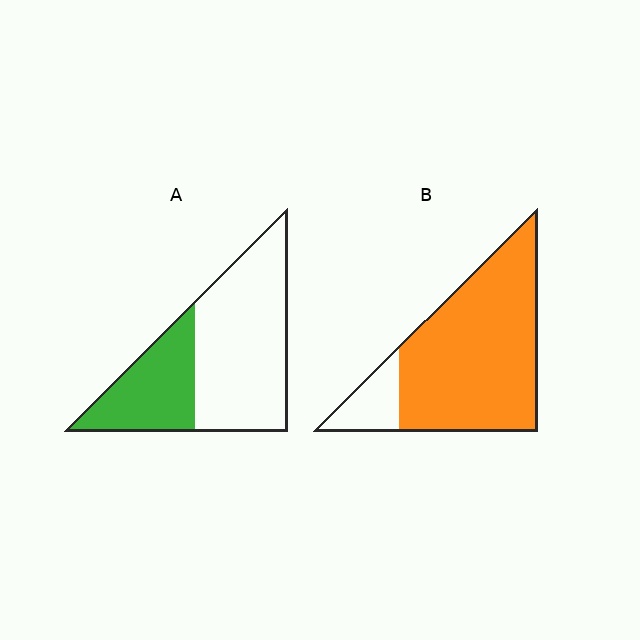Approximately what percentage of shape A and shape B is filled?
A is approximately 35% and B is approximately 85%.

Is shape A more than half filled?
No.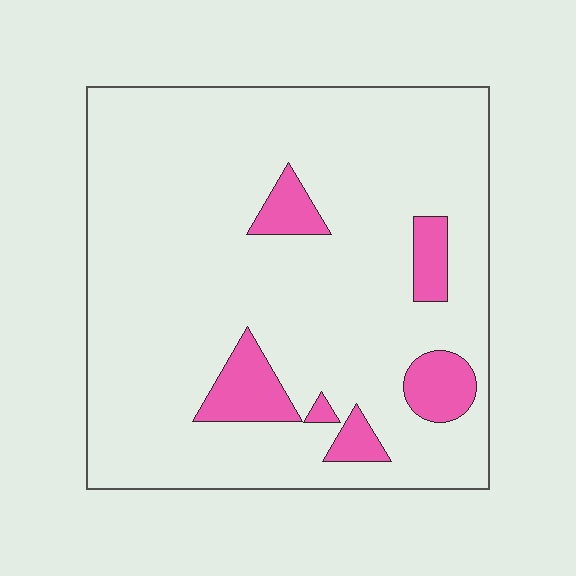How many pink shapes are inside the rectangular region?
6.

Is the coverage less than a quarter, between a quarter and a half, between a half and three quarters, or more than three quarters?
Less than a quarter.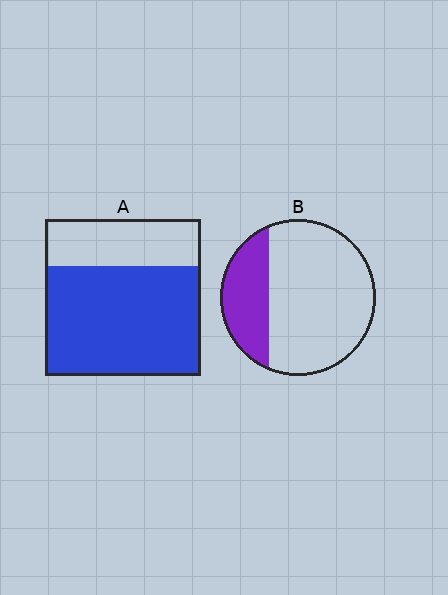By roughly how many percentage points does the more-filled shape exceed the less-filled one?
By roughly 45 percentage points (A over B).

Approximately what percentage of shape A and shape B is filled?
A is approximately 70% and B is approximately 25%.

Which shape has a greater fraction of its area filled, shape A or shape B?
Shape A.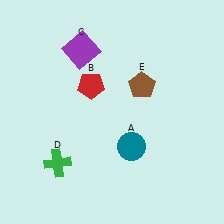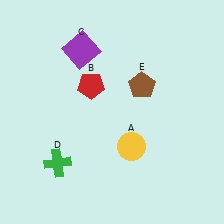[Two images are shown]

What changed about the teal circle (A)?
In Image 1, A is teal. In Image 2, it changed to yellow.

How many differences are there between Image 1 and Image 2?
There is 1 difference between the two images.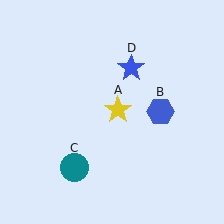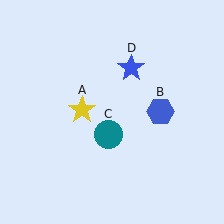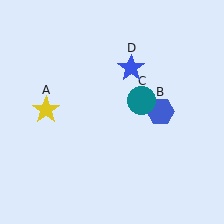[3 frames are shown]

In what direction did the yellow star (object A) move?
The yellow star (object A) moved left.